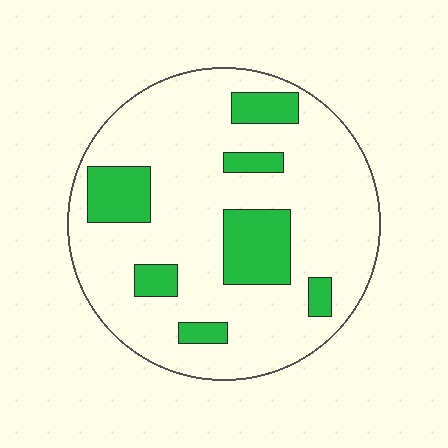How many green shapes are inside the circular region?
7.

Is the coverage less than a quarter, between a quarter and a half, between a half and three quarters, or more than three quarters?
Less than a quarter.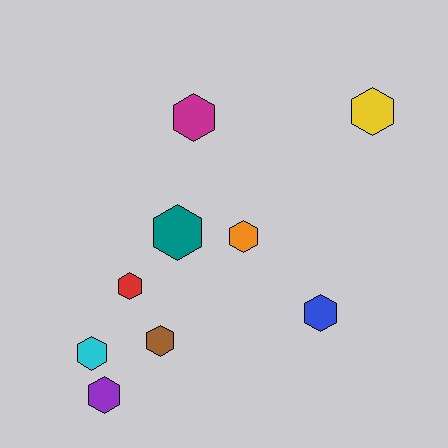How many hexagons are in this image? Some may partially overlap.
There are 9 hexagons.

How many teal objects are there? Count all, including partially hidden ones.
There is 1 teal object.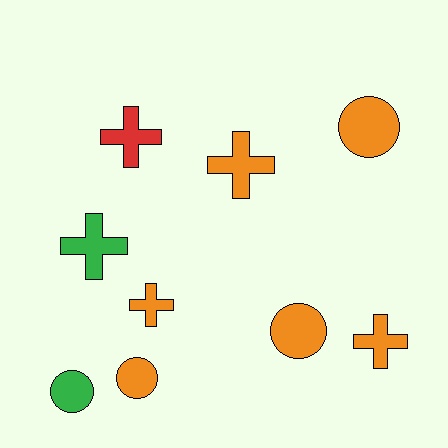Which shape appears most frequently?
Cross, with 5 objects.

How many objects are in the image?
There are 9 objects.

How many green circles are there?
There is 1 green circle.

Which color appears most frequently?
Orange, with 6 objects.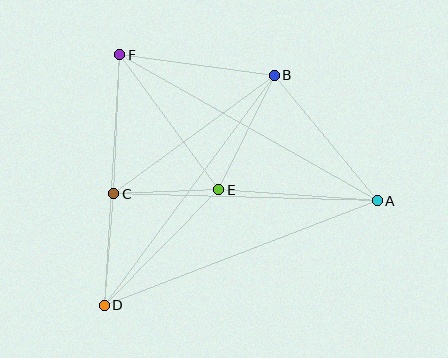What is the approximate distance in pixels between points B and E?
The distance between B and E is approximately 127 pixels.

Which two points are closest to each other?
Points C and E are closest to each other.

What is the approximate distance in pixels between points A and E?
The distance between A and E is approximately 159 pixels.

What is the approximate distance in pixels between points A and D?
The distance between A and D is approximately 292 pixels.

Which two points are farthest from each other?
Points A and F are farthest from each other.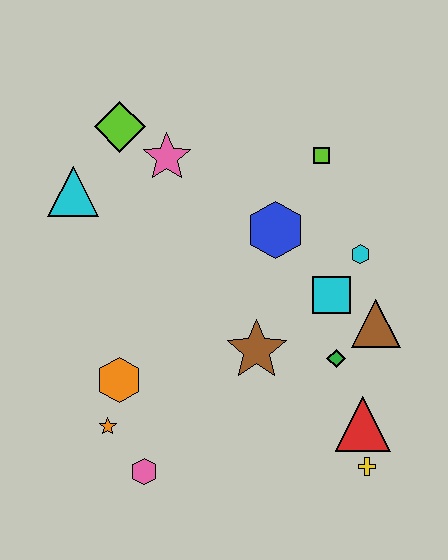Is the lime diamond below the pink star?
No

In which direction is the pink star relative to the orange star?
The pink star is above the orange star.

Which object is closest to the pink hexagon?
The orange star is closest to the pink hexagon.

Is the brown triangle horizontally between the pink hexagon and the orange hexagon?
No